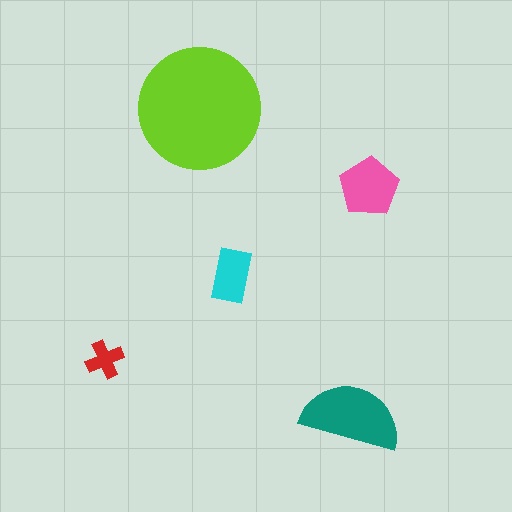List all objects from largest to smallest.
The lime circle, the teal semicircle, the pink pentagon, the cyan rectangle, the red cross.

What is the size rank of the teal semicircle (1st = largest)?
2nd.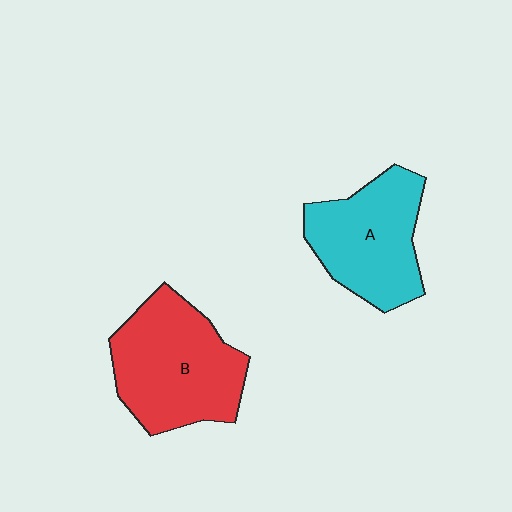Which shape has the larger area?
Shape B (red).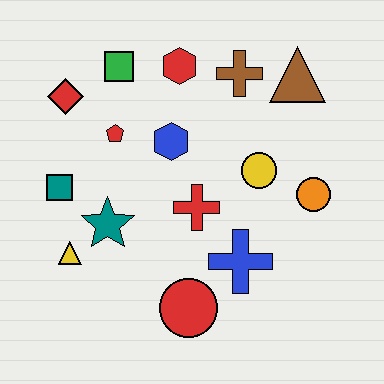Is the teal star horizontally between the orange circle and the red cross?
No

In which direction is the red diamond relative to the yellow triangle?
The red diamond is above the yellow triangle.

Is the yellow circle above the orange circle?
Yes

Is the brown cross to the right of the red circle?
Yes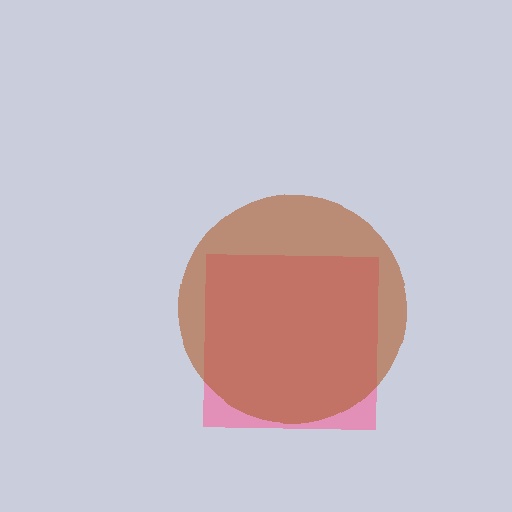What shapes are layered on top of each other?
The layered shapes are: a pink square, a brown circle.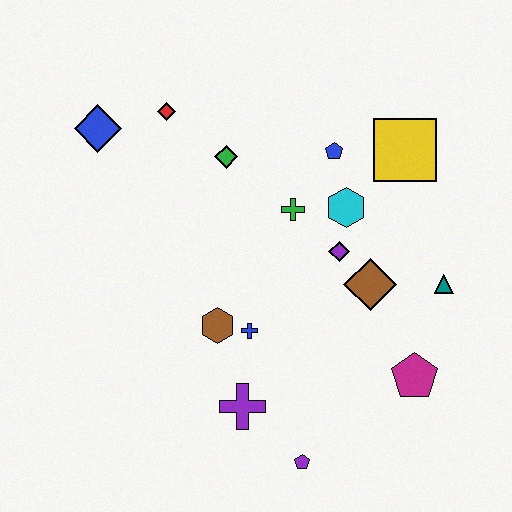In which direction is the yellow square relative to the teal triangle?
The yellow square is above the teal triangle.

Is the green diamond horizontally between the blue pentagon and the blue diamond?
Yes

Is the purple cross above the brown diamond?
No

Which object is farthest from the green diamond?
The purple pentagon is farthest from the green diamond.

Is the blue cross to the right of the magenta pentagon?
No